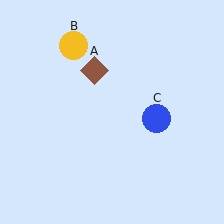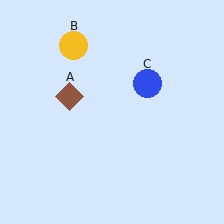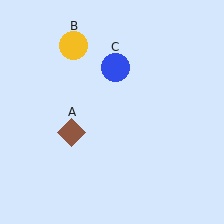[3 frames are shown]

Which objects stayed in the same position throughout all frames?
Yellow circle (object B) remained stationary.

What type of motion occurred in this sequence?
The brown diamond (object A), blue circle (object C) rotated counterclockwise around the center of the scene.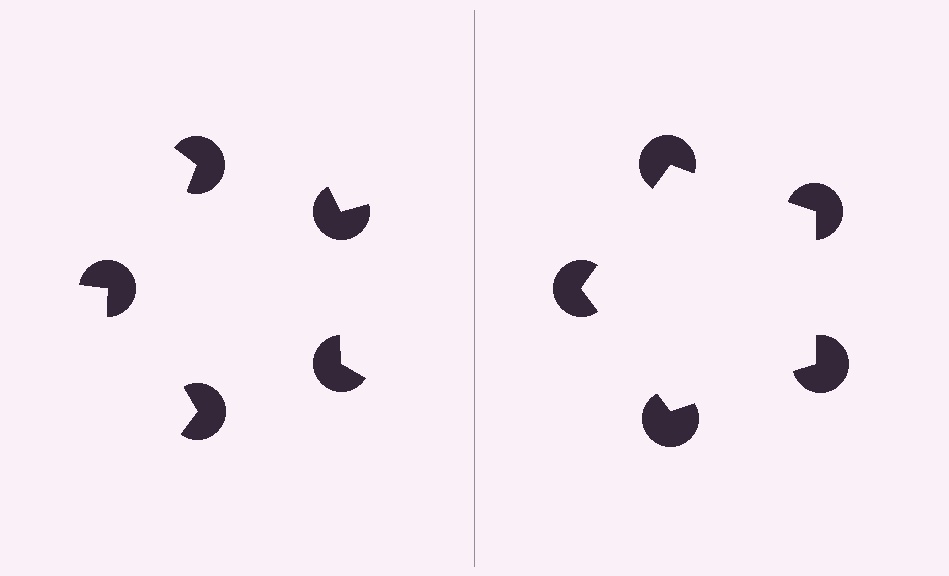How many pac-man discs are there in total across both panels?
10 — 5 on each side.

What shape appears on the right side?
An illusory pentagon.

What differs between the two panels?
The pac-man discs are positioned identically on both sides; only the wedge orientations differ. On the right they align to a pentagon; on the left they are misaligned.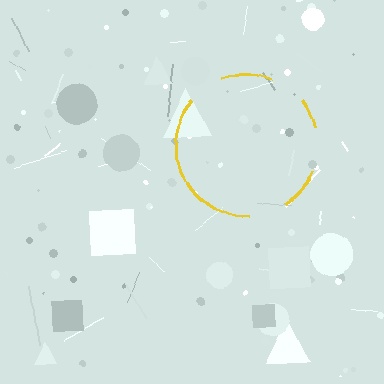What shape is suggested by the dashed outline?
The dashed outline suggests a circle.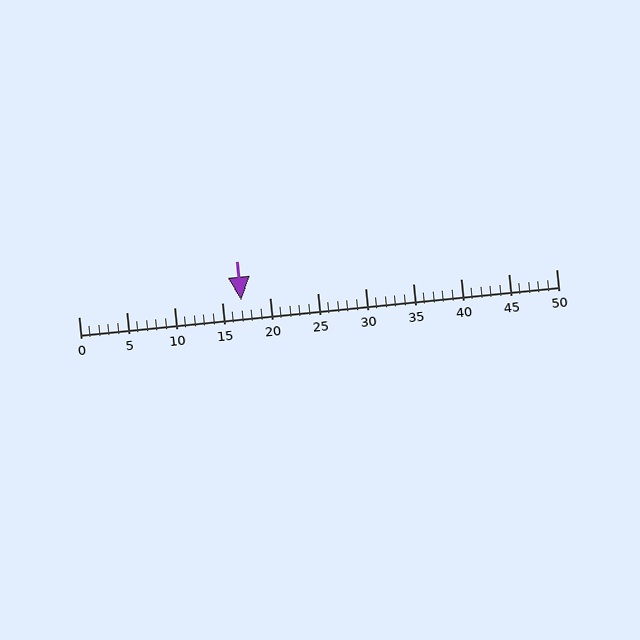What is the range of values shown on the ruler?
The ruler shows values from 0 to 50.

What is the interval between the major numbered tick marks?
The major tick marks are spaced 5 units apart.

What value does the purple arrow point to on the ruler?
The purple arrow points to approximately 17.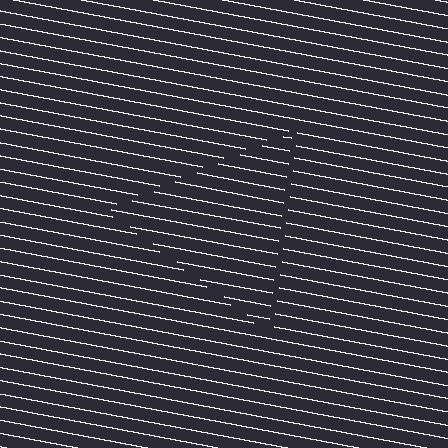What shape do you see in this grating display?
An illusory triangle. The interior of the shape contains the same grating, shifted by half a period — the contour is defined by the phase discontinuity where line-ends from the inner and outer gratings abut.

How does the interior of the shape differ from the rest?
The interior of the shape contains the same grating, shifted by half a period — the contour is defined by the phase discontinuity where line-ends from the inner and outer gratings abut.